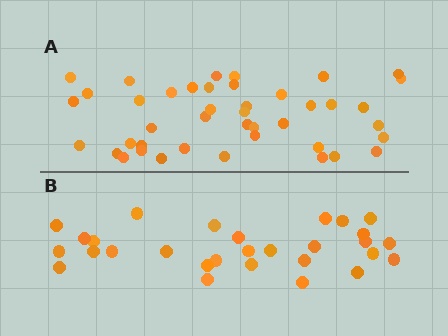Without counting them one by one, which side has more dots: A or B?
Region A (the top region) has more dots.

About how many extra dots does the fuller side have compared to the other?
Region A has approximately 15 more dots than region B.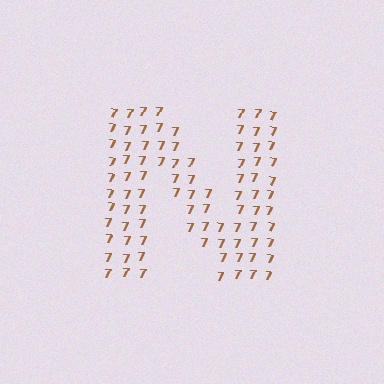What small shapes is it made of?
It is made of small digit 7's.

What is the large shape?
The large shape is the letter N.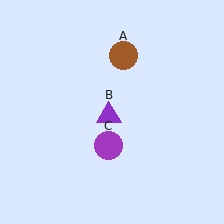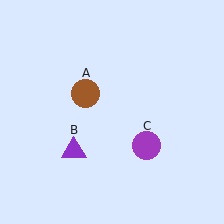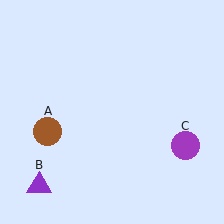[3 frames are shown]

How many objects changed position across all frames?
3 objects changed position: brown circle (object A), purple triangle (object B), purple circle (object C).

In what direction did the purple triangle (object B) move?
The purple triangle (object B) moved down and to the left.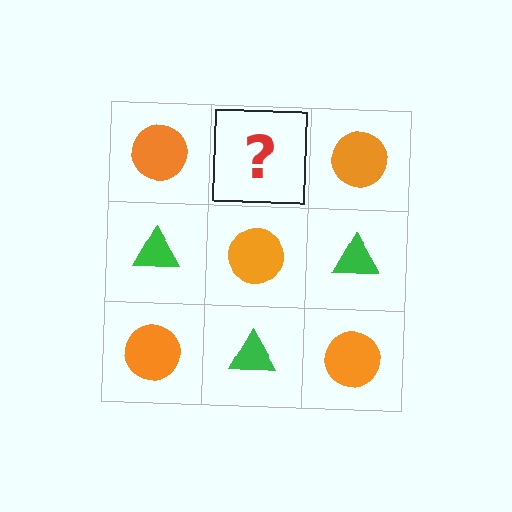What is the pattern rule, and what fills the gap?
The rule is that it alternates orange circle and green triangle in a checkerboard pattern. The gap should be filled with a green triangle.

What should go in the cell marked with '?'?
The missing cell should contain a green triangle.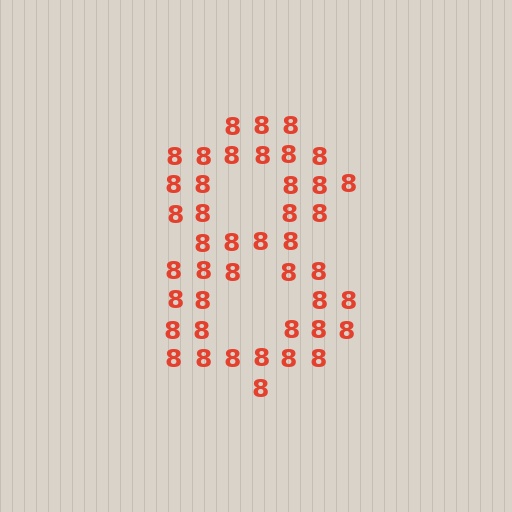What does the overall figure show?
The overall figure shows the digit 8.